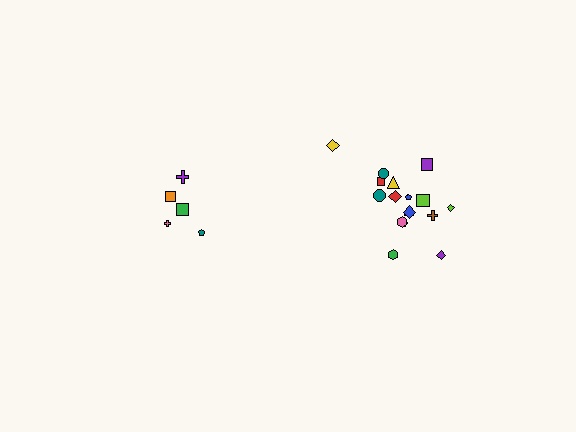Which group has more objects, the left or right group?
The right group.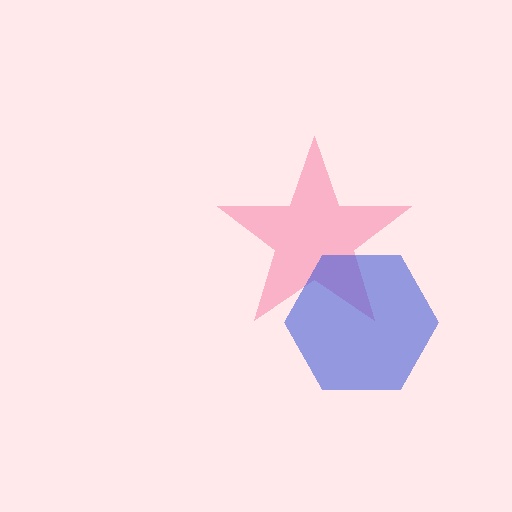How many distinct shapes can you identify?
There are 2 distinct shapes: a pink star, a blue hexagon.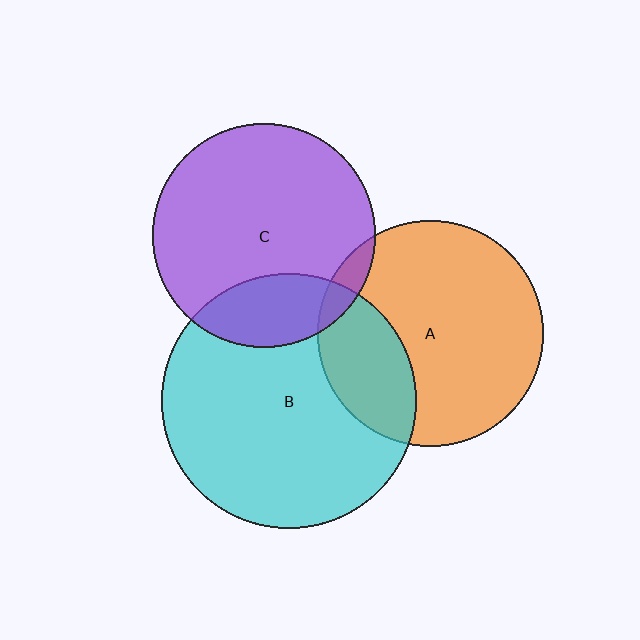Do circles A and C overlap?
Yes.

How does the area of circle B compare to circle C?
Approximately 1.3 times.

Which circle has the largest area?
Circle B (cyan).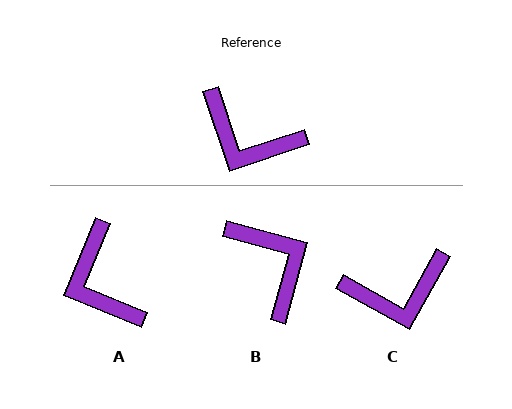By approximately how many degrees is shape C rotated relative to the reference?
Approximately 42 degrees counter-clockwise.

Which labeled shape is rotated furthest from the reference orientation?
B, about 147 degrees away.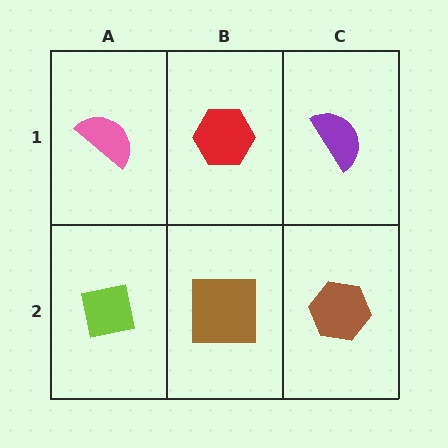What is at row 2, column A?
A lime square.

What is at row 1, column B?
A red hexagon.